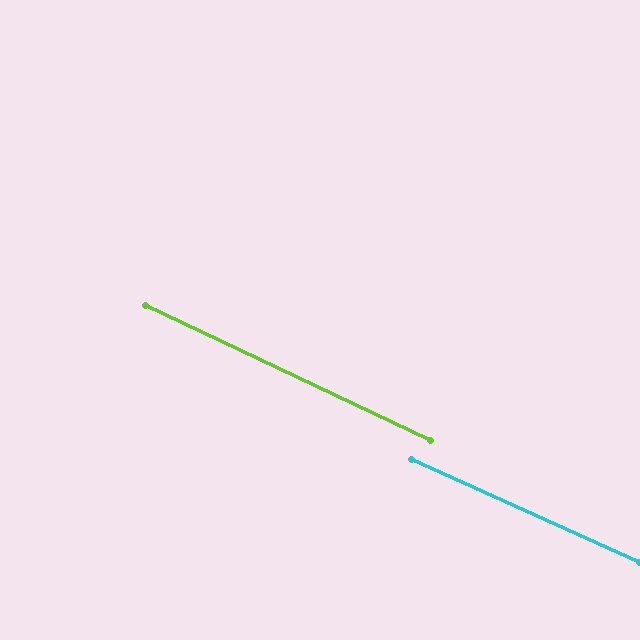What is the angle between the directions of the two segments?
Approximately 1 degree.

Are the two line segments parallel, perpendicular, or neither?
Parallel — their directions differ by only 1.0°.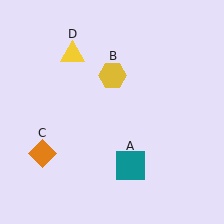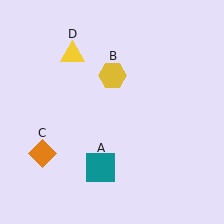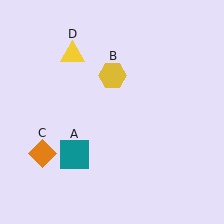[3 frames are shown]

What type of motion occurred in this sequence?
The teal square (object A) rotated clockwise around the center of the scene.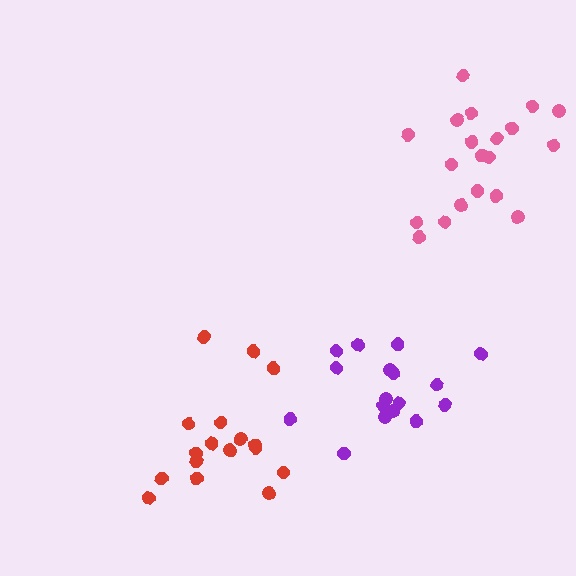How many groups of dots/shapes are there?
There are 3 groups.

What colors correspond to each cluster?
The clusters are colored: red, pink, purple.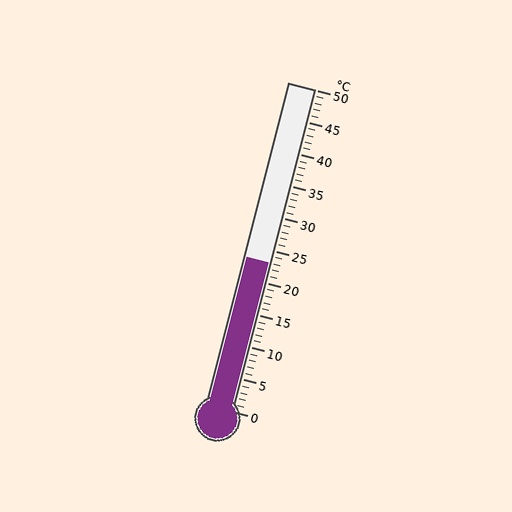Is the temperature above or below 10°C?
The temperature is above 10°C.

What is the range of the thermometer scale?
The thermometer scale ranges from 0°C to 50°C.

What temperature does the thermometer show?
The thermometer shows approximately 23°C.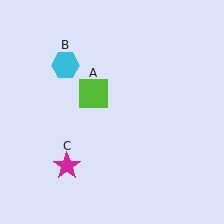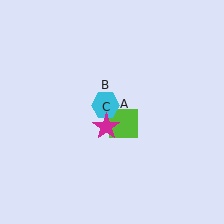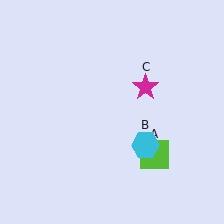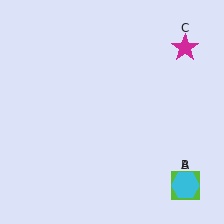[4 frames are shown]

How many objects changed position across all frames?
3 objects changed position: lime square (object A), cyan hexagon (object B), magenta star (object C).